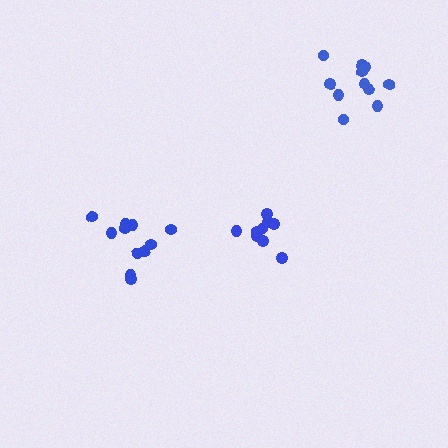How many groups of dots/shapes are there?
There are 3 groups.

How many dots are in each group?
Group 1: 11 dots, Group 2: 11 dots, Group 3: 9 dots (31 total).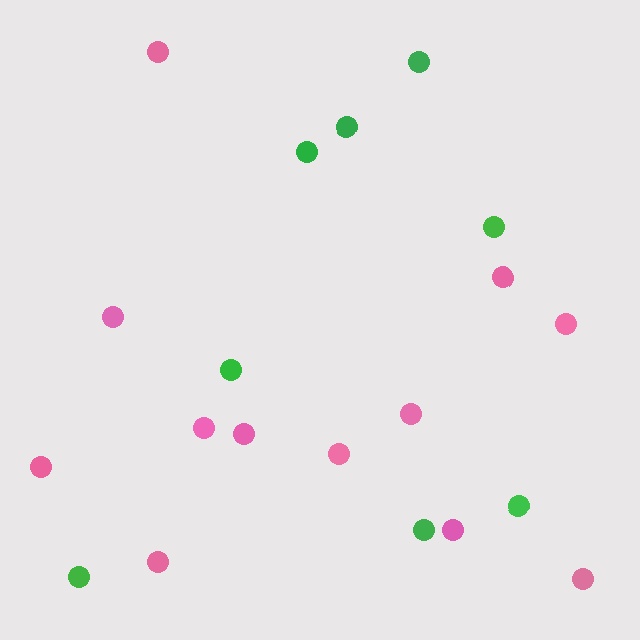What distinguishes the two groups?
There are 2 groups: one group of pink circles (12) and one group of green circles (8).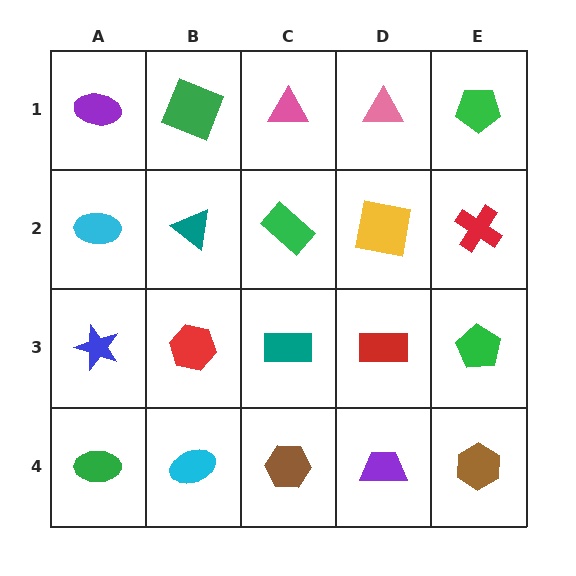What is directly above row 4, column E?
A green pentagon.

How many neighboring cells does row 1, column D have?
3.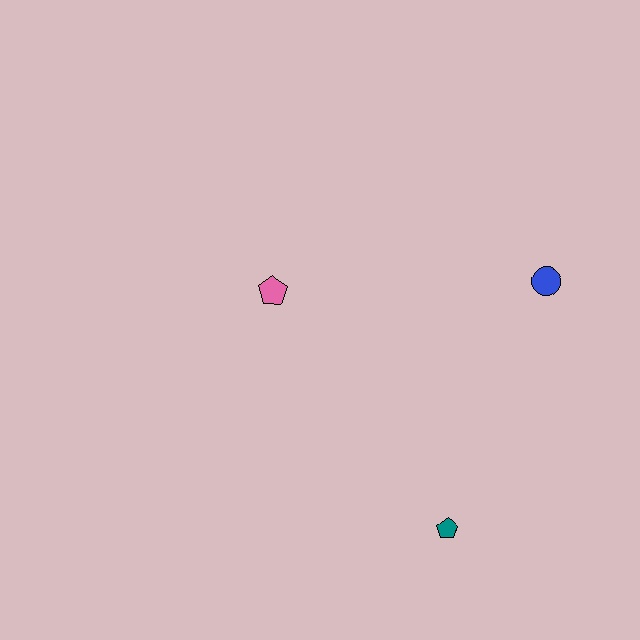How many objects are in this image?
There are 3 objects.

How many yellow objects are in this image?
There are no yellow objects.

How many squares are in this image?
There are no squares.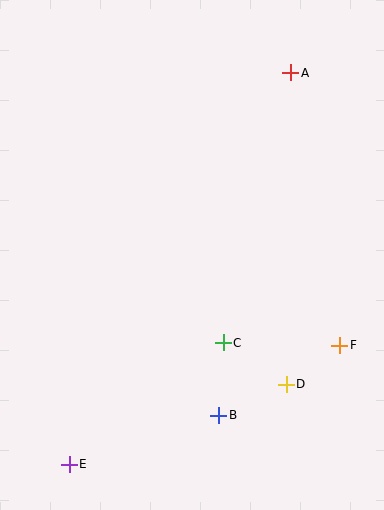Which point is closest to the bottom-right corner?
Point D is closest to the bottom-right corner.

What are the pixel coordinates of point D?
Point D is at (286, 384).